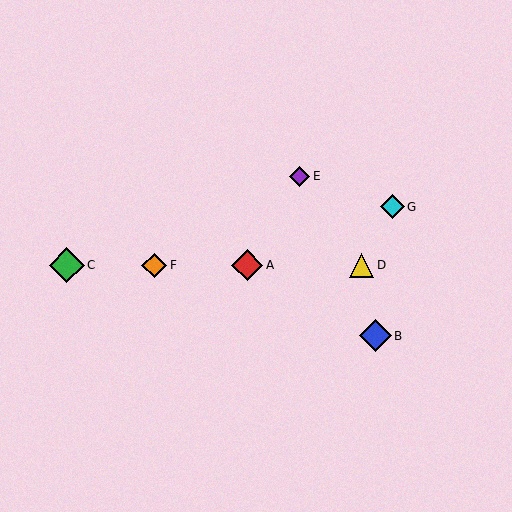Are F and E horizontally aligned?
No, F is at y≈265 and E is at y≈176.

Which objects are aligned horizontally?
Objects A, C, D, F are aligned horizontally.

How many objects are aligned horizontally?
4 objects (A, C, D, F) are aligned horizontally.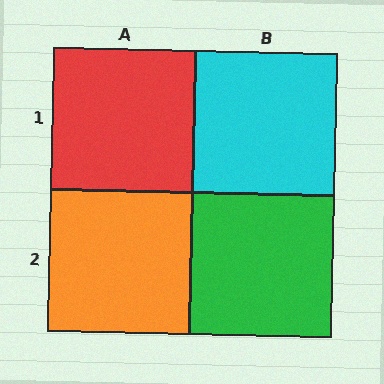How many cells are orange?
1 cell is orange.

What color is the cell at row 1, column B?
Cyan.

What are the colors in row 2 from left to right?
Orange, green.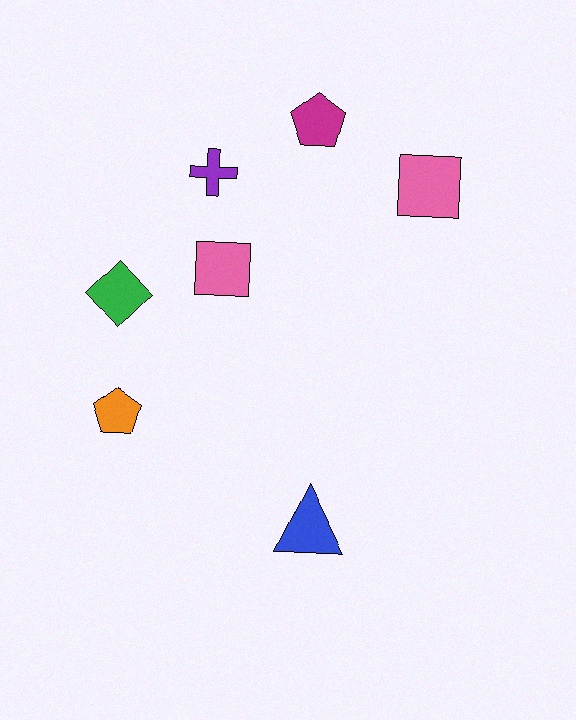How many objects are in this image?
There are 7 objects.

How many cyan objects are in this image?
There are no cyan objects.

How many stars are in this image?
There are no stars.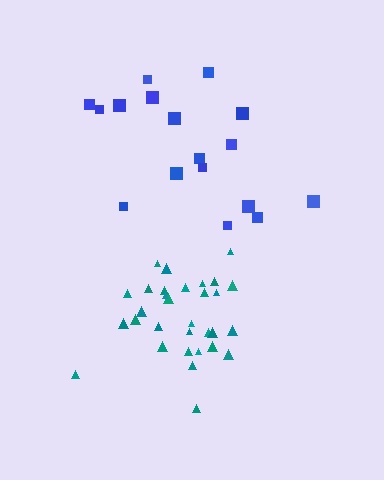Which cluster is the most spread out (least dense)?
Blue.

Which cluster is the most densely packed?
Teal.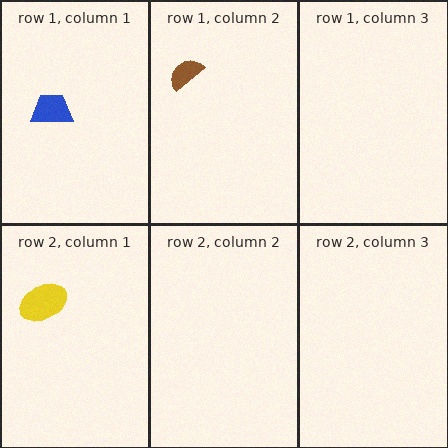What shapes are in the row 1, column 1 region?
The blue trapezoid.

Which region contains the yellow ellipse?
The row 2, column 1 region.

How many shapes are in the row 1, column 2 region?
1.